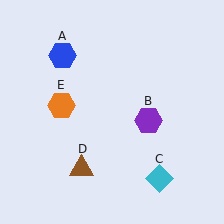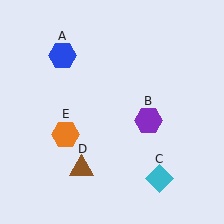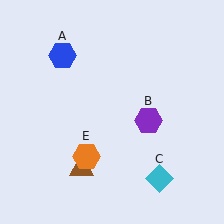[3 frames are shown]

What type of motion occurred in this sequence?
The orange hexagon (object E) rotated counterclockwise around the center of the scene.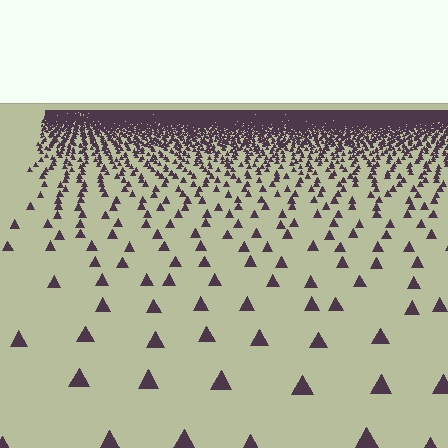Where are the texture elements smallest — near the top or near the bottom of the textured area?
Near the top.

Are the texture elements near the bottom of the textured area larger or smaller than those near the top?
Larger. Near the bottom, elements are closer to the viewer and appear at a bigger on-screen size.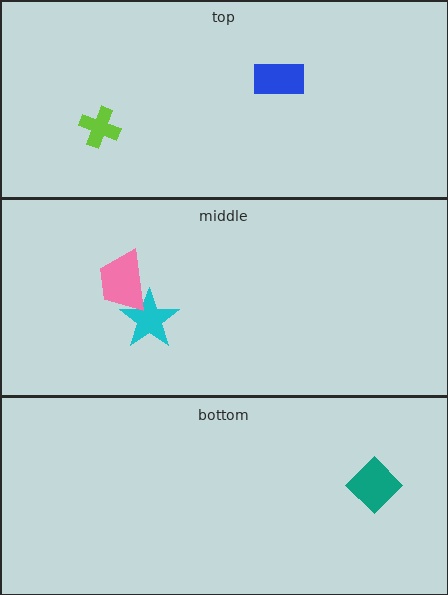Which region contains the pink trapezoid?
The middle region.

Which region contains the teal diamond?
The bottom region.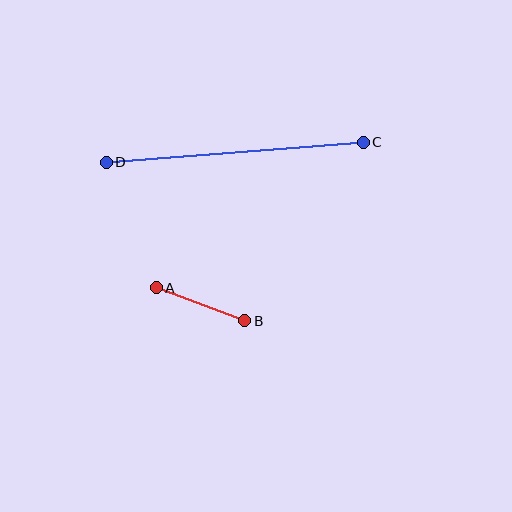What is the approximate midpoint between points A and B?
The midpoint is at approximately (201, 304) pixels.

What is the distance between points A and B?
The distance is approximately 94 pixels.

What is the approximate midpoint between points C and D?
The midpoint is at approximately (235, 152) pixels.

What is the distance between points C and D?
The distance is approximately 258 pixels.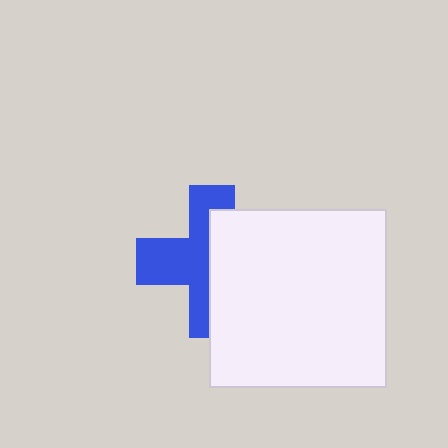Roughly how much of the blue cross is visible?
About half of it is visible (roughly 52%).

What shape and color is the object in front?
The object in front is a white square.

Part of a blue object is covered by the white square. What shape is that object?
It is a cross.